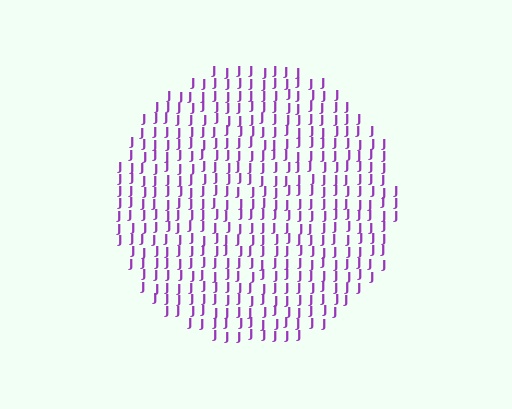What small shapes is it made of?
It is made of small letter J's.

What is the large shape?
The large shape is a circle.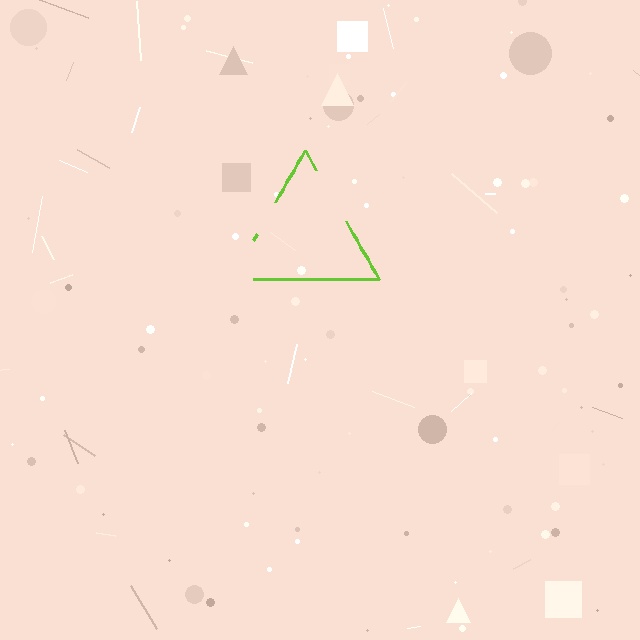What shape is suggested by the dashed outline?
The dashed outline suggests a triangle.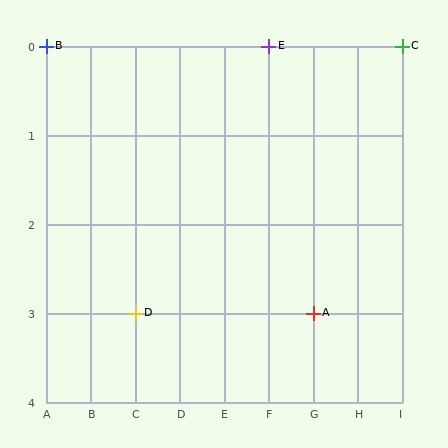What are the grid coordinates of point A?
Point A is at grid coordinates (G, 3).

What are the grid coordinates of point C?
Point C is at grid coordinates (I, 0).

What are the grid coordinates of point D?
Point D is at grid coordinates (C, 3).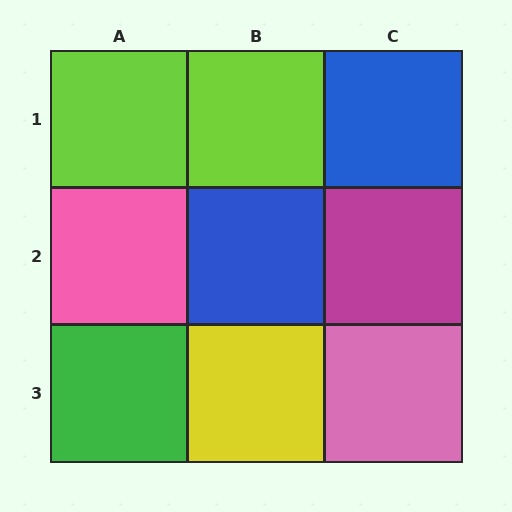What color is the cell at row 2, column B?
Blue.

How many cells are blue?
2 cells are blue.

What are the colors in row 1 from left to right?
Lime, lime, blue.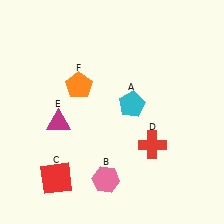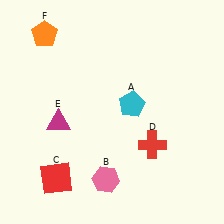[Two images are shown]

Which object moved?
The orange pentagon (F) moved up.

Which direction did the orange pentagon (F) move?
The orange pentagon (F) moved up.